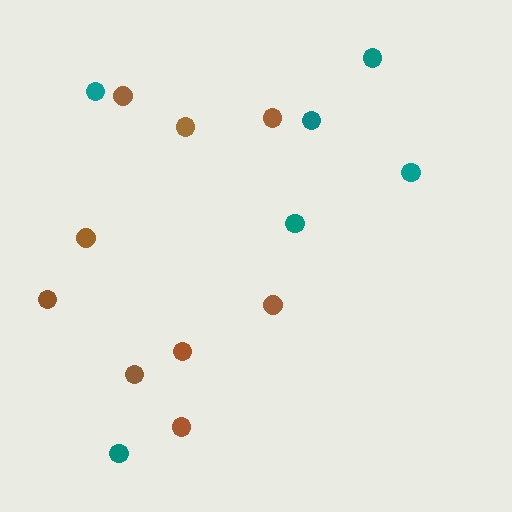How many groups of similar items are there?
There are 2 groups: one group of brown circles (9) and one group of teal circles (6).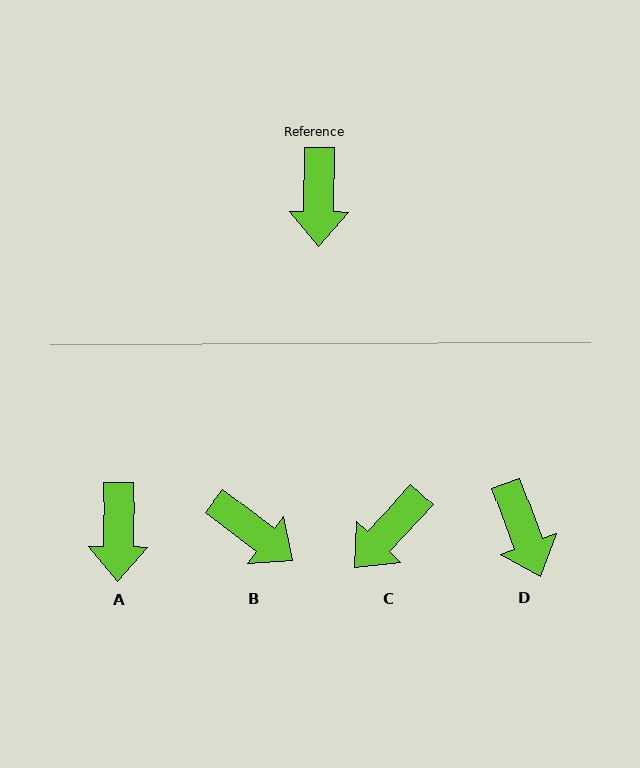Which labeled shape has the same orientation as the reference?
A.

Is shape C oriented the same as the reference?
No, it is off by about 42 degrees.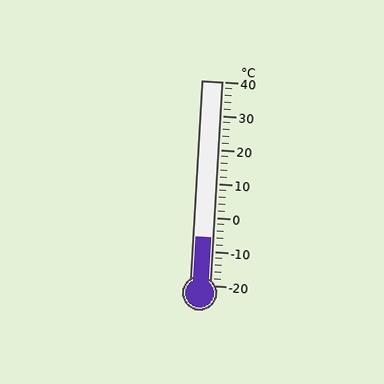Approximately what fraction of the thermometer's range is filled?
The thermometer is filled to approximately 25% of its range.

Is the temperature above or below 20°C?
The temperature is below 20°C.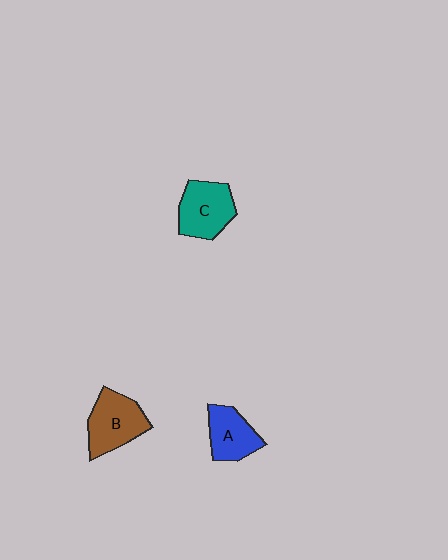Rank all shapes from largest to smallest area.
From largest to smallest: B (brown), C (teal), A (blue).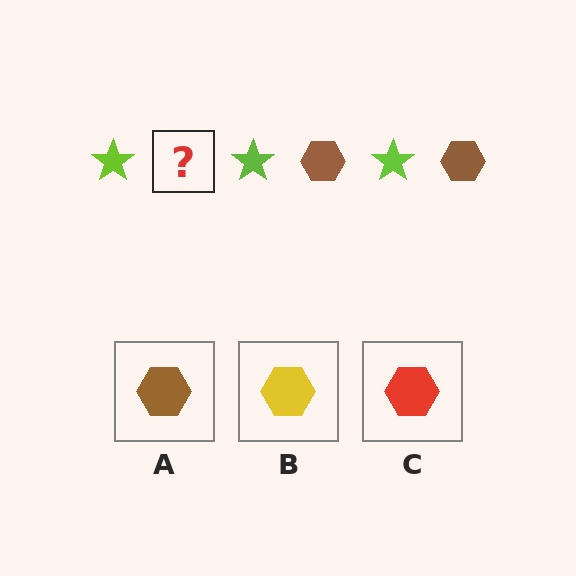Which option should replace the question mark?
Option A.